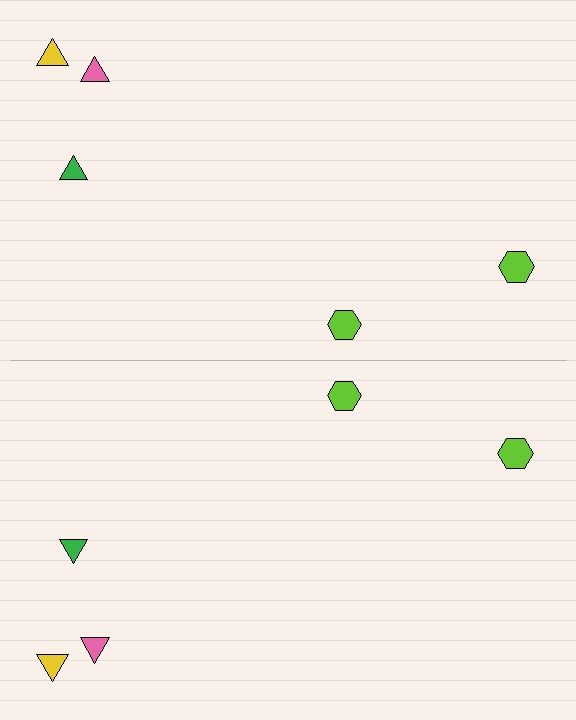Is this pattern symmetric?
Yes, this pattern has bilateral (reflection) symmetry.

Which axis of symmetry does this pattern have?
The pattern has a horizontal axis of symmetry running through the center of the image.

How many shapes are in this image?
There are 10 shapes in this image.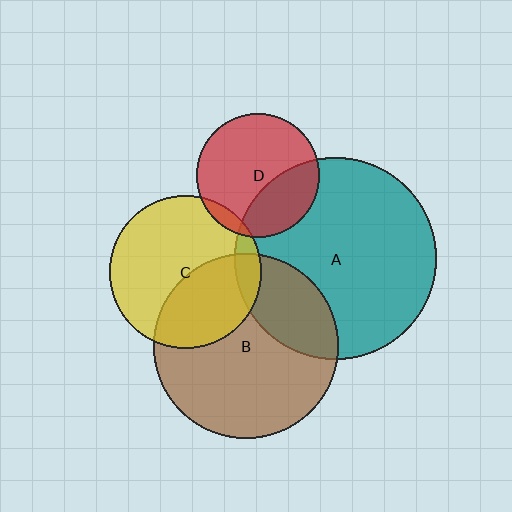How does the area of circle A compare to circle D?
Approximately 2.7 times.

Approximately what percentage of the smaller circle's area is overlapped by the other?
Approximately 40%.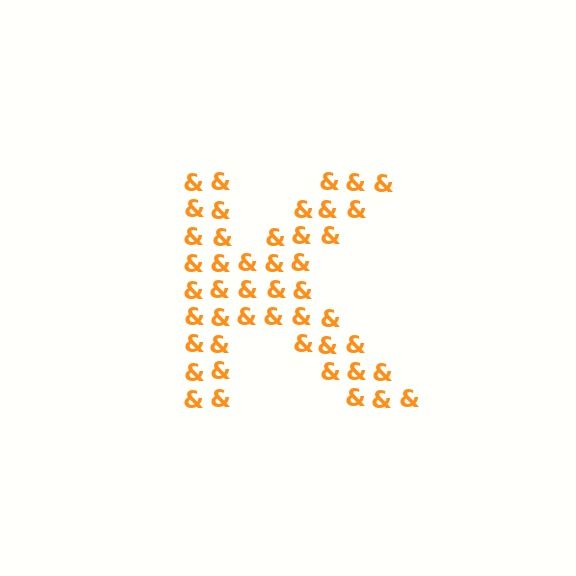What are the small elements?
The small elements are ampersands.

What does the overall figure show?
The overall figure shows the letter K.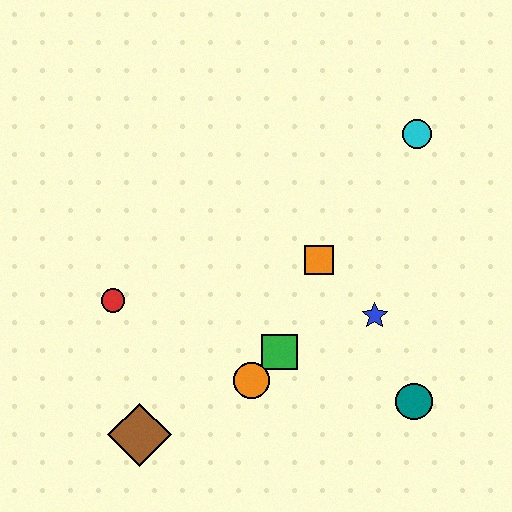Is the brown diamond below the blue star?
Yes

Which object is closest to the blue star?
The orange square is closest to the blue star.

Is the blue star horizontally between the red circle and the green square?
No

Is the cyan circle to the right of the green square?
Yes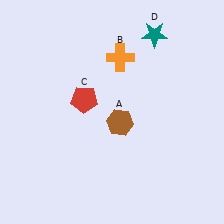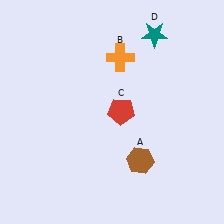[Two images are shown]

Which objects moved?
The objects that moved are: the brown hexagon (A), the red pentagon (C).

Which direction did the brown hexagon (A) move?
The brown hexagon (A) moved down.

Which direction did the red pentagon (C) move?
The red pentagon (C) moved right.